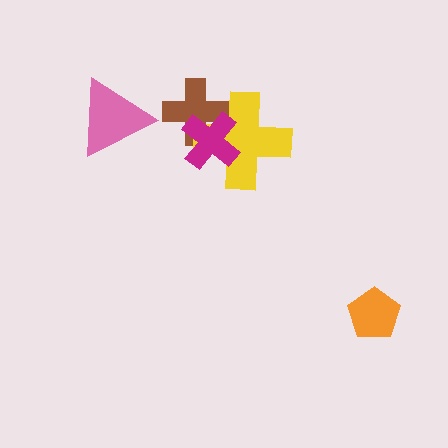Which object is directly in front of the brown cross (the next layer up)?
The yellow cross is directly in front of the brown cross.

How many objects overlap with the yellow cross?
2 objects overlap with the yellow cross.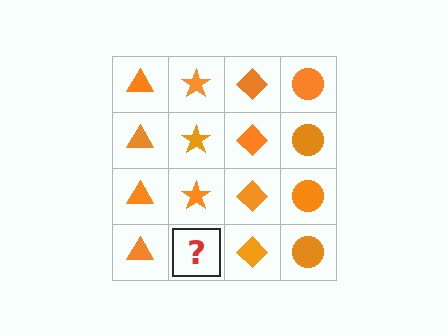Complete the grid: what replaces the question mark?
The question mark should be replaced with an orange star.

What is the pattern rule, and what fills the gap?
The rule is that each column has a consistent shape. The gap should be filled with an orange star.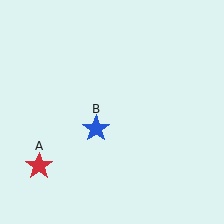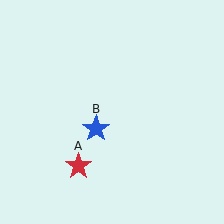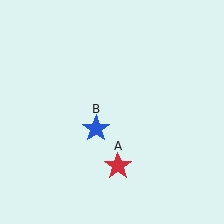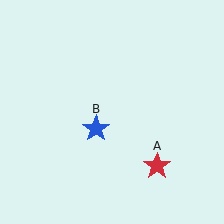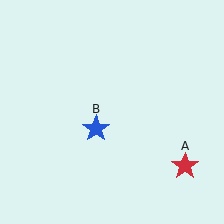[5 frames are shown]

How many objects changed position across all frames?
1 object changed position: red star (object A).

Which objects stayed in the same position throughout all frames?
Blue star (object B) remained stationary.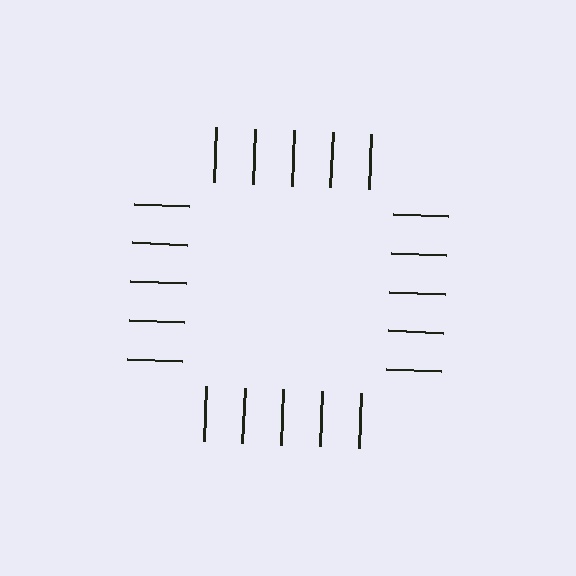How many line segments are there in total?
20 — 5 along each of the 4 edges.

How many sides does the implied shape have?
4 sides — the line-ends trace a square.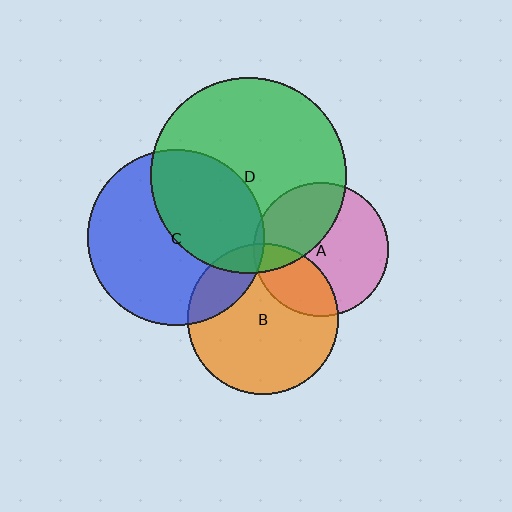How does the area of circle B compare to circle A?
Approximately 1.3 times.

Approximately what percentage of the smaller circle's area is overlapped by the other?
Approximately 20%.